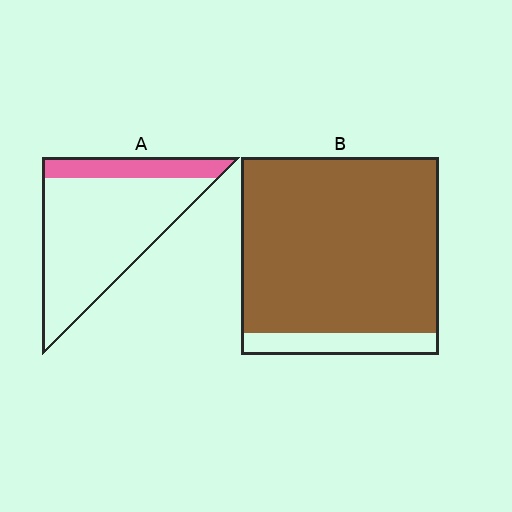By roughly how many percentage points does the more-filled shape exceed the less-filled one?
By roughly 70 percentage points (B over A).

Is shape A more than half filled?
No.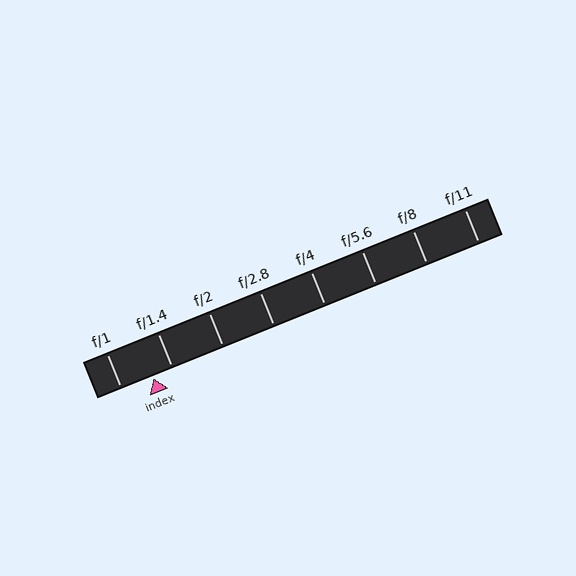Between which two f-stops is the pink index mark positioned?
The index mark is between f/1 and f/1.4.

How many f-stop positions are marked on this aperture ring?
There are 8 f-stop positions marked.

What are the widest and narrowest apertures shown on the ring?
The widest aperture shown is f/1 and the narrowest is f/11.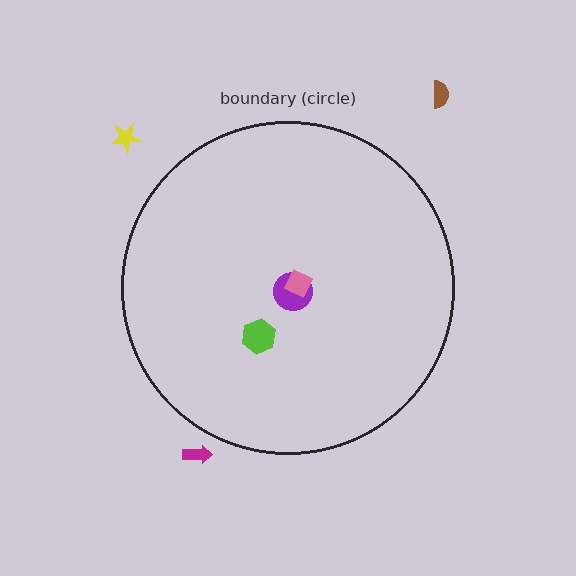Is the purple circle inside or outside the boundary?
Inside.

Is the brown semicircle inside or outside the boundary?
Outside.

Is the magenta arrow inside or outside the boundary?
Outside.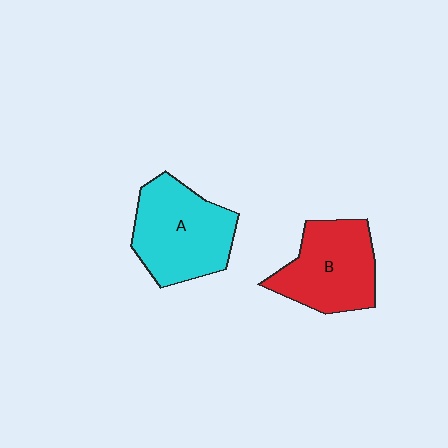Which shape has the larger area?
Shape A (cyan).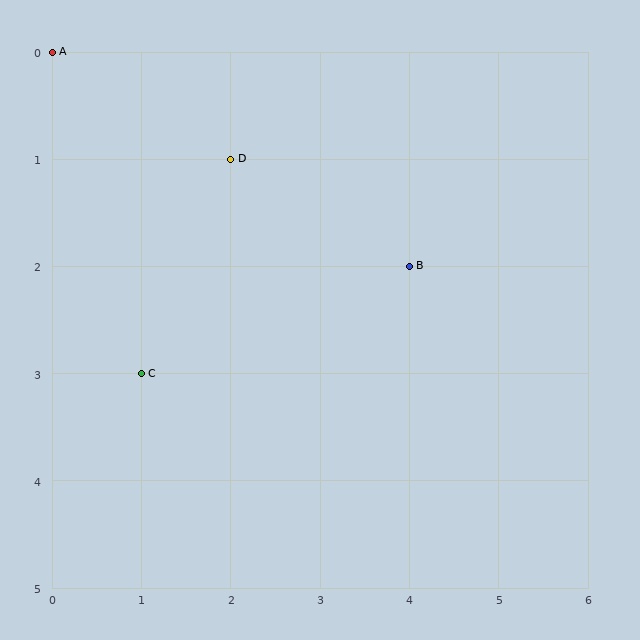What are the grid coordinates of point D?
Point D is at grid coordinates (2, 1).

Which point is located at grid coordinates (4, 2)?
Point B is at (4, 2).